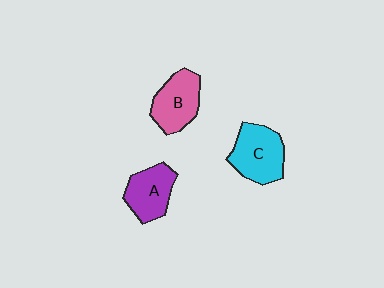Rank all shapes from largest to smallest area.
From largest to smallest: C (cyan), B (pink), A (purple).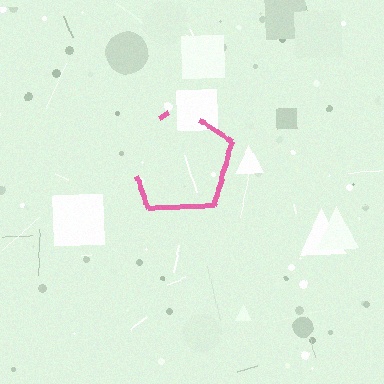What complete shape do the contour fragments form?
The contour fragments form a pentagon.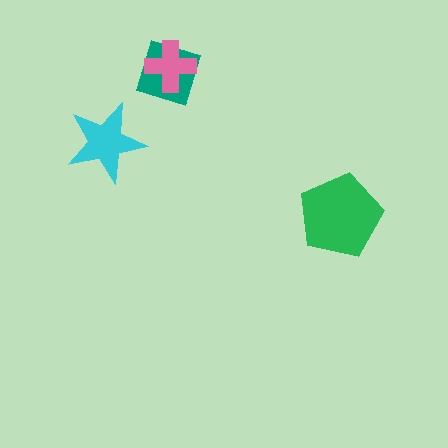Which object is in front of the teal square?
The pink cross is in front of the teal square.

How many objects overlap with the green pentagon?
0 objects overlap with the green pentagon.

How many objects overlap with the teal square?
1 object overlaps with the teal square.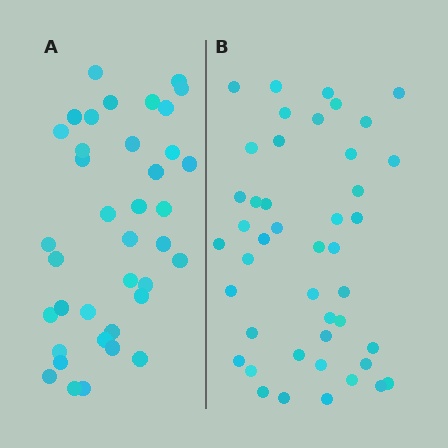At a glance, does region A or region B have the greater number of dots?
Region B (the right region) has more dots.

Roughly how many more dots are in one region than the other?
Region B has about 6 more dots than region A.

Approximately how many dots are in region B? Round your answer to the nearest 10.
About 40 dots. (The exact count is 44, which rounds to 40.)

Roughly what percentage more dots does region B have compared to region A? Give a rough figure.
About 15% more.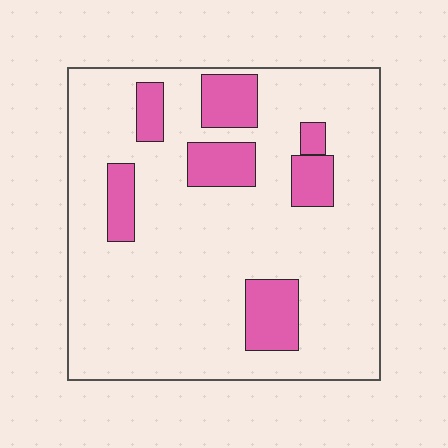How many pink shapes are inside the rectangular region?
7.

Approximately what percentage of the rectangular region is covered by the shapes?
Approximately 15%.